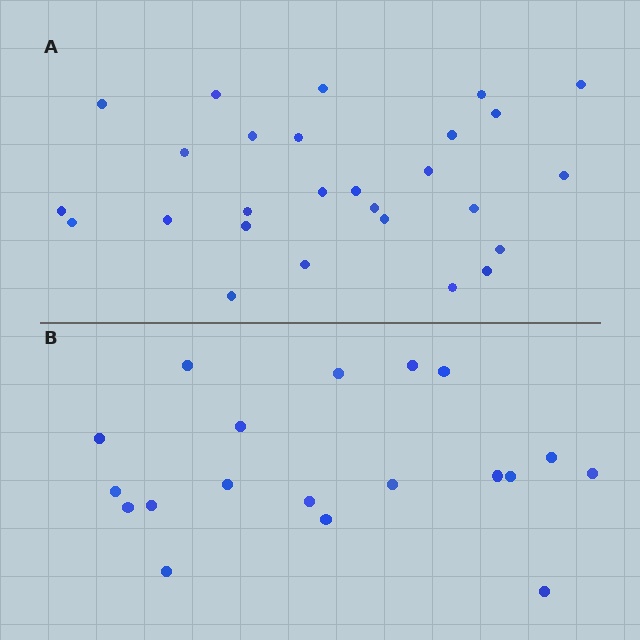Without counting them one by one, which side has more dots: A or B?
Region A (the top region) has more dots.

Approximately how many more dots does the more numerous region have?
Region A has roughly 8 or so more dots than region B.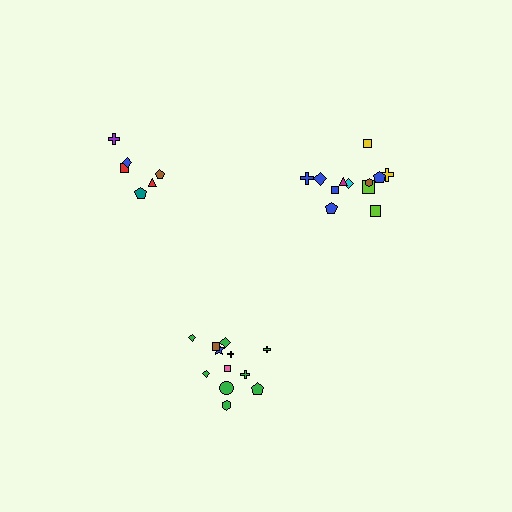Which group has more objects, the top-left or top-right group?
The top-right group.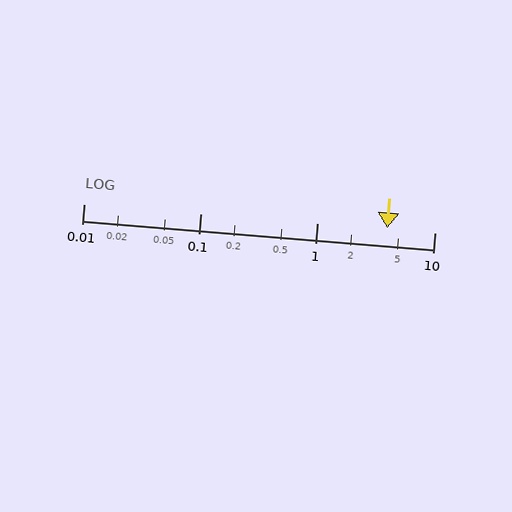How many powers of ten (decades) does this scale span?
The scale spans 3 decades, from 0.01 to 10.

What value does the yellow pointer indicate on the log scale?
The pointer indicates approximately 3.9.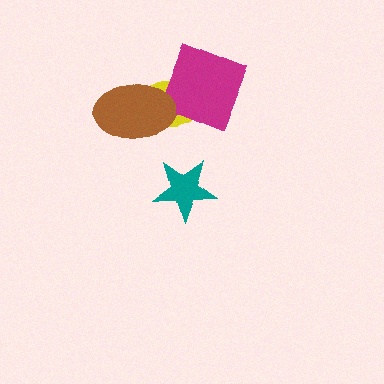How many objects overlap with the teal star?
0 objects overlap with the teal star.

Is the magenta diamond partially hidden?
Yes, it is partially covered by another shape.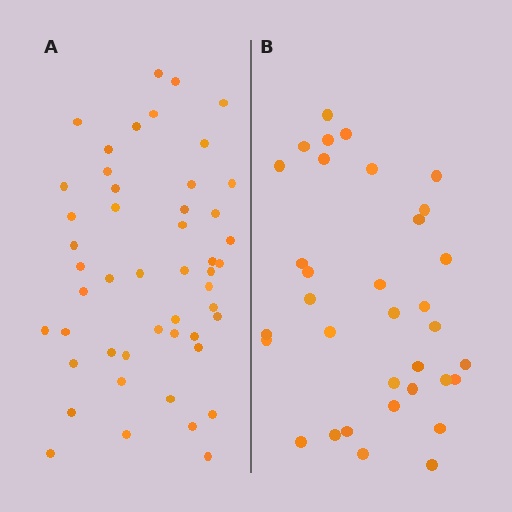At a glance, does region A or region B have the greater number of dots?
Region A (the left region) has more dots.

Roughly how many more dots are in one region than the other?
Region A has approximately 15 more dots than region B.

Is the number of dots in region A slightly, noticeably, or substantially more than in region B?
Region A has noticeably more, but not dramatically so. The ratio is roughly 1.4 to 1.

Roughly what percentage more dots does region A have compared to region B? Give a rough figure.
About 45% more.